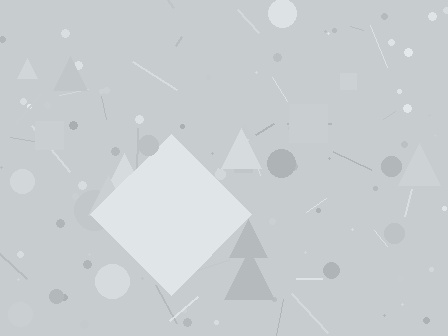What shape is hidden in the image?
A diamond is hidden in the image.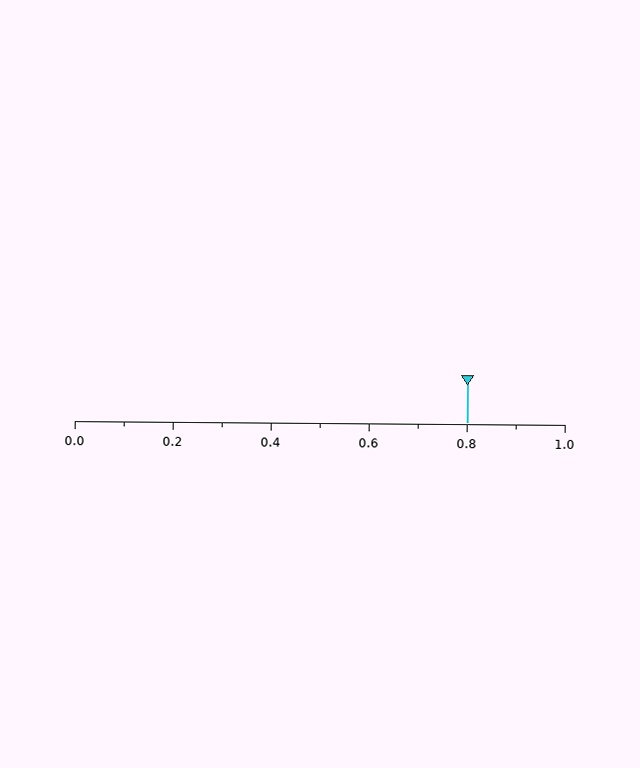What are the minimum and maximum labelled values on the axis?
The axis runs from 0.0 to 1.0.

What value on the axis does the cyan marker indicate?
The marker indicates approximately 0.8.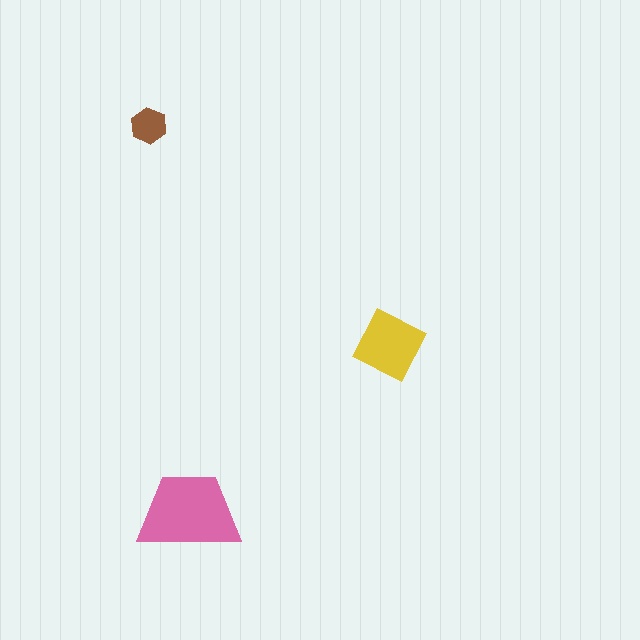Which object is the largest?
The pink trapezoid.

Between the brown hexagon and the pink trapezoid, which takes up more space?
The pink trapezoid.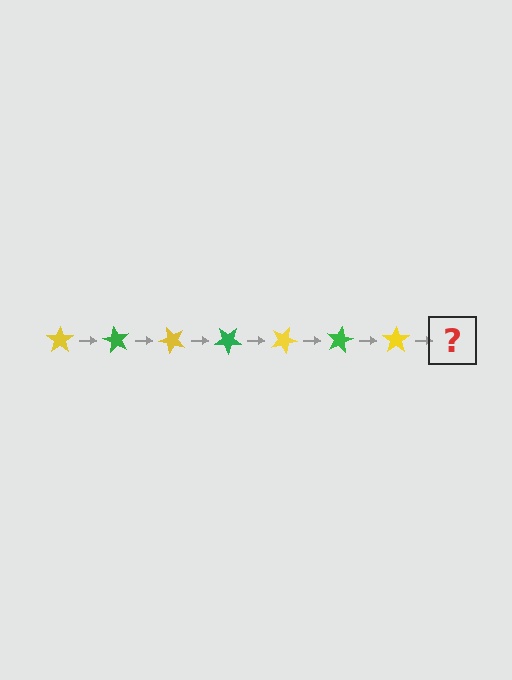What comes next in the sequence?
The next element should be a green star, rotated 420 degrees from the start.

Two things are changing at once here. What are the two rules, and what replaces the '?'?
The two rules are that it rotates 60 degrees each step and the color cycles through yellow and green. The '?' should be a green star, rotated 420 degrees from the start.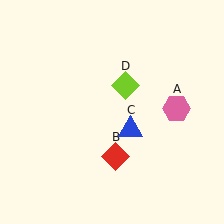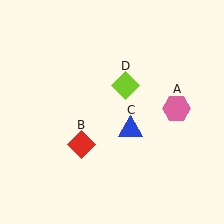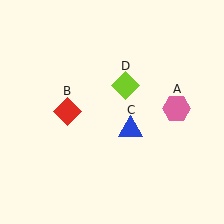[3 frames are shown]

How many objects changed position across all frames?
1 object changed position: red diamond (object B).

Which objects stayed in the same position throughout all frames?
Pink hexagon (object A) and blue triangle (object C) and lime diamond (object D) remained stationary.